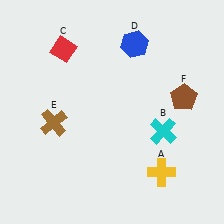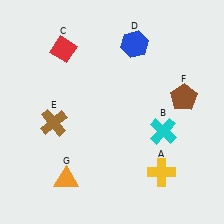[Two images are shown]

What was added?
An orange triangle (G) was added in Image 2.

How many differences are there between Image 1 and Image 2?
There is 1 difference between the two images.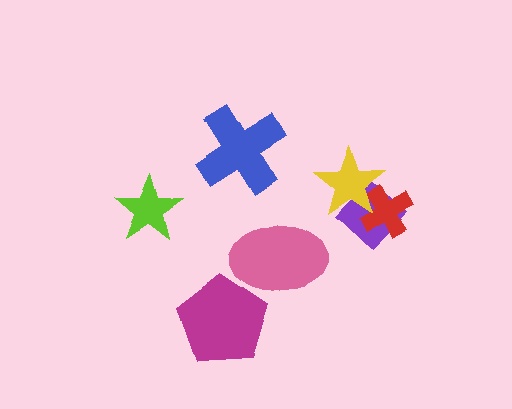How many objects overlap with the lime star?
0 objects overlap with the lime star.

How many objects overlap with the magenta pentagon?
1 object overlaps with the magenta pentagon.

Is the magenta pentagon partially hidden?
No, no other shape covers it.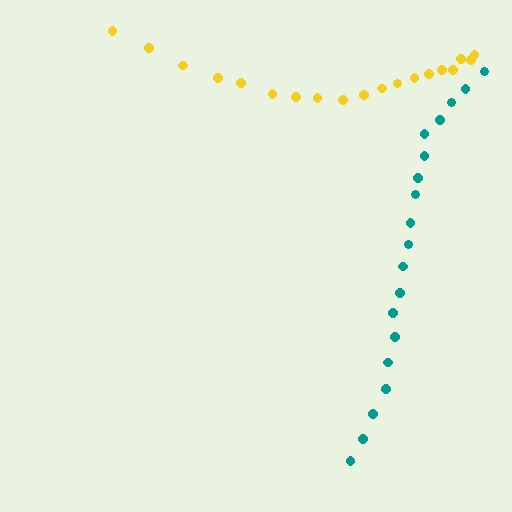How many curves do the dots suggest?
There are 2 distinct paths.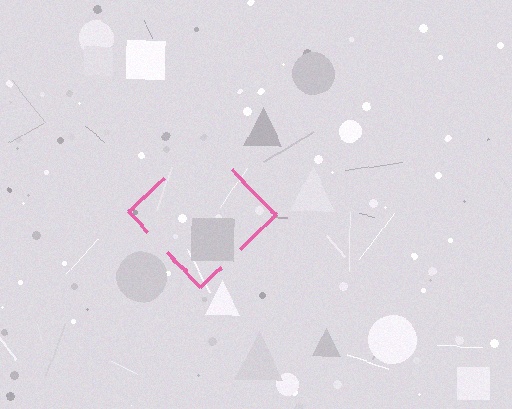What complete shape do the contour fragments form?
The contour fragments form a diamond.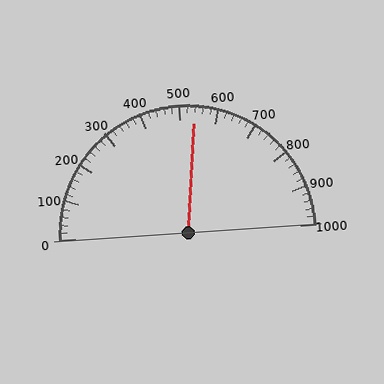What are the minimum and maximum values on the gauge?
The gauge ranges from 0 to 1000.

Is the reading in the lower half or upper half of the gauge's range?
The reading is in the upper half of the range (0 to 1000).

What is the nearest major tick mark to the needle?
The nearest major tick mark is 500.